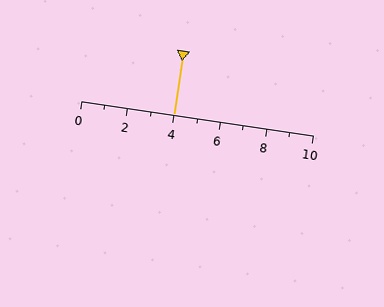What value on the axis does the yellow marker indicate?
The marker indicates approximately 4.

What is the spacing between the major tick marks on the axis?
The major ticks are spaced 2 apart.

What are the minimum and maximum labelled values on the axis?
The axis runs from 0 to 10.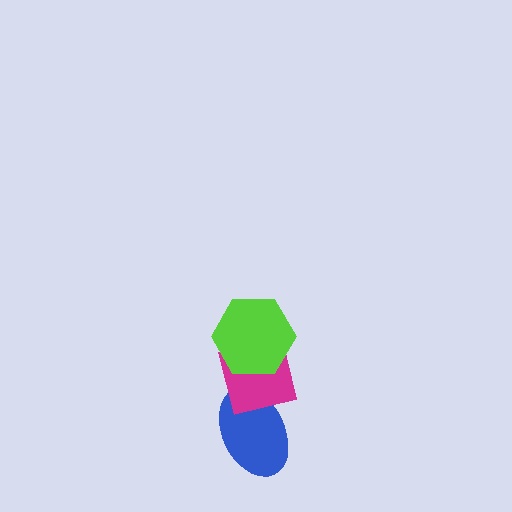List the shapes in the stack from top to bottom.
From top to bottom: the lime hexagon, the magenta square, the blue ellipse.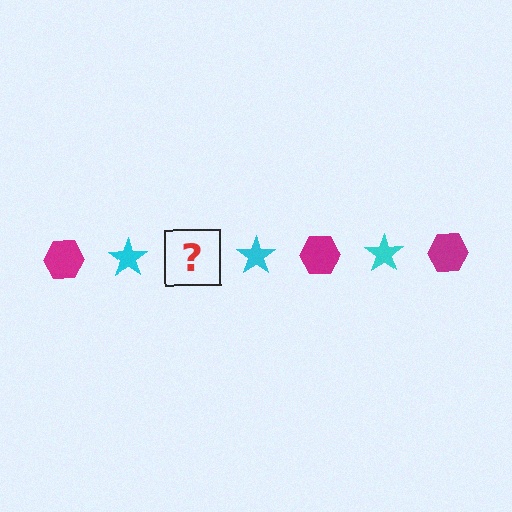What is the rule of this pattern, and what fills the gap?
The rule is that the pattern alternates between magenta hexagon and cyan star. The gap should be filled with a magenta hexagon.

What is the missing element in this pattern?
The missing element is a magenta hexagon.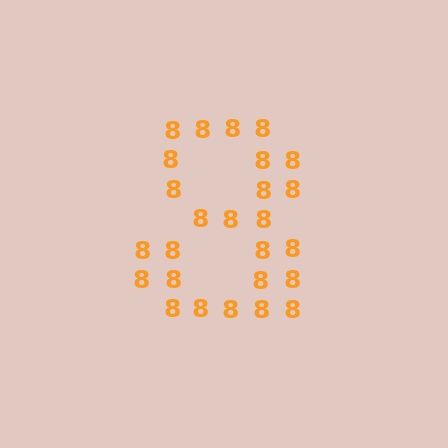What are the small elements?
The small elements are digit 8's.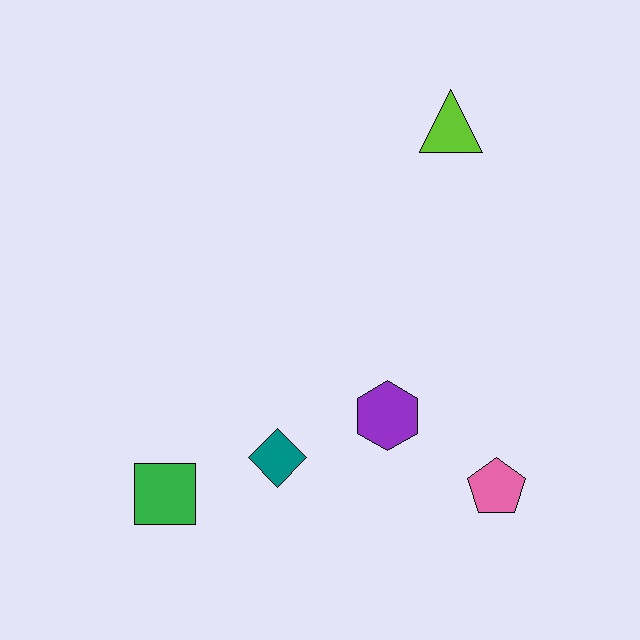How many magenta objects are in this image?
There are no magenta objects.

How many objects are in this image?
There are 5 objects.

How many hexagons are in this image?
There is 1 hexagon.